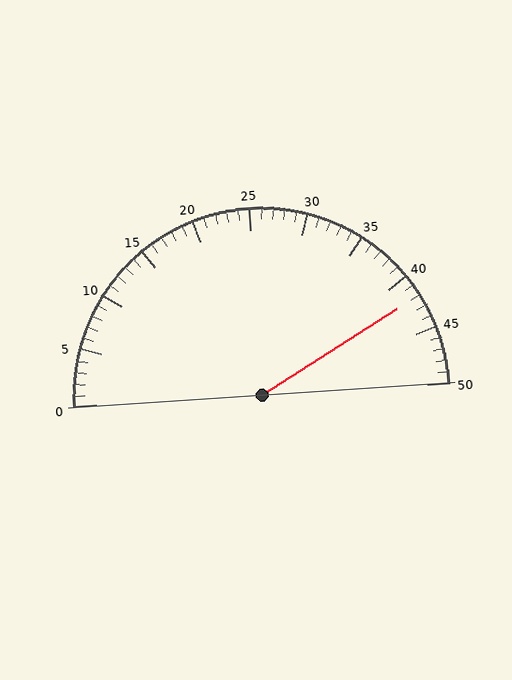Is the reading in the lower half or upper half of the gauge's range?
The reading is in the upper half of the range (0 to 50).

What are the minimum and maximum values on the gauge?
The gauge ranges from 0 to 50.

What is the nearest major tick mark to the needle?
The nearest major tick mark is 40.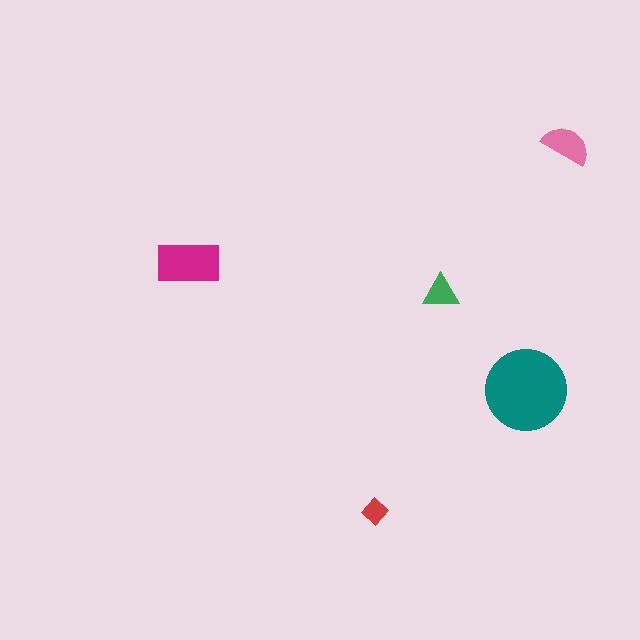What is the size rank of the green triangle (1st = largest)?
4th.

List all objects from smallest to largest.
The red diamond, the green triangle, the pink semicircle, the magenta rectangle, the teal circle.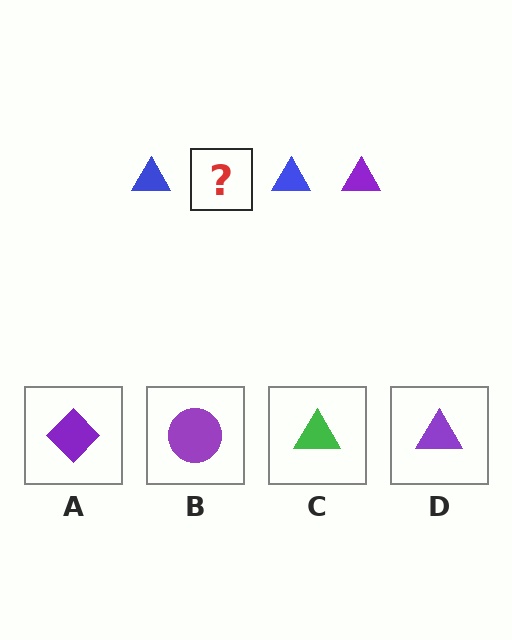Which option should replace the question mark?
Option D.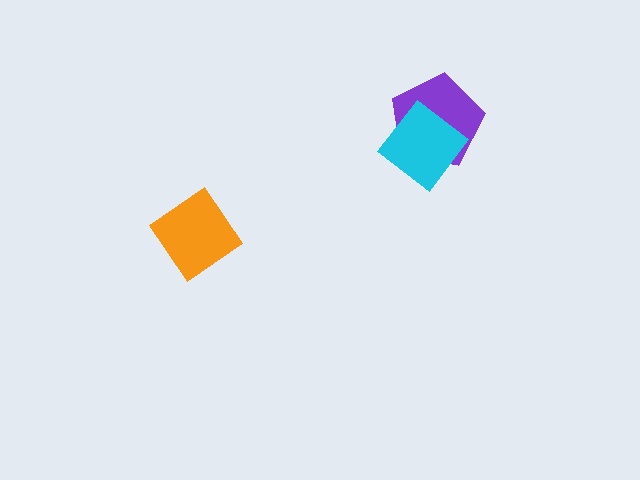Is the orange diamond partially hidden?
No, no other shape covers it.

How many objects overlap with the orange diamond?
0 objects overlap with the orange diamond.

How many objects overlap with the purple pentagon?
1 object overlaps with the purple pentagon.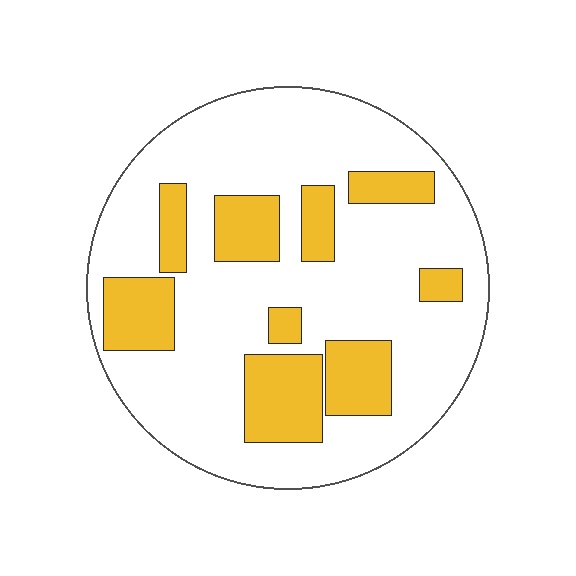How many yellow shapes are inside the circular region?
9.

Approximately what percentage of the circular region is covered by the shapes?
Approximately 25%.